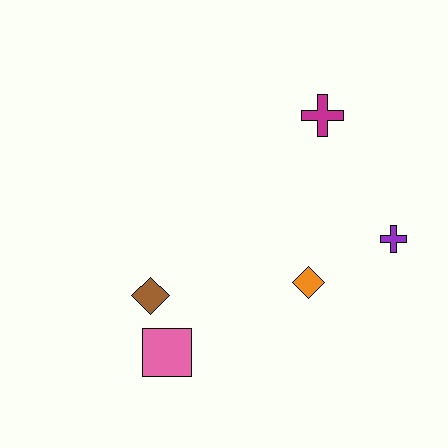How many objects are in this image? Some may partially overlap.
There are 5 objects.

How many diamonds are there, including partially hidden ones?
There are 2 diamonds.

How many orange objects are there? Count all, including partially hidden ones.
There is 1 orange object.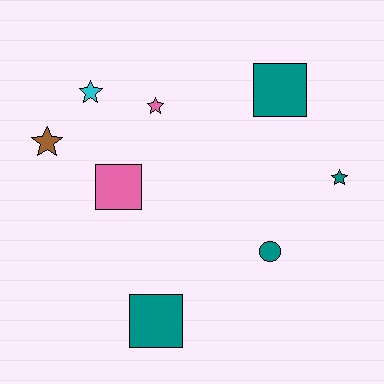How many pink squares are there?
There is 1 pink square.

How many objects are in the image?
There are 8 objects.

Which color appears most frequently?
Teal, with 4 objects.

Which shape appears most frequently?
Star, with 4 objects.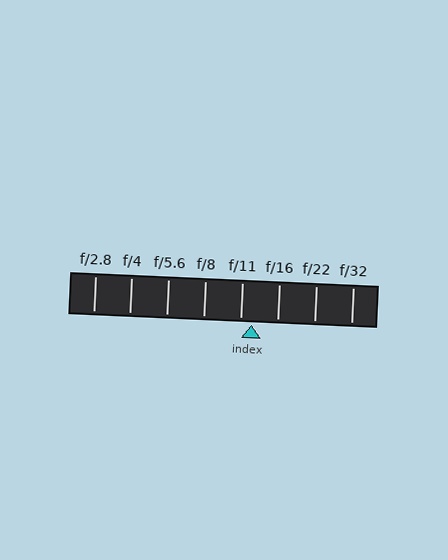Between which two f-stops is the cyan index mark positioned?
The index mark is between f/11 and f/16.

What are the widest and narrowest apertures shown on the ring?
The widest aperture shown is f/2.8 and the narrowest is f/32.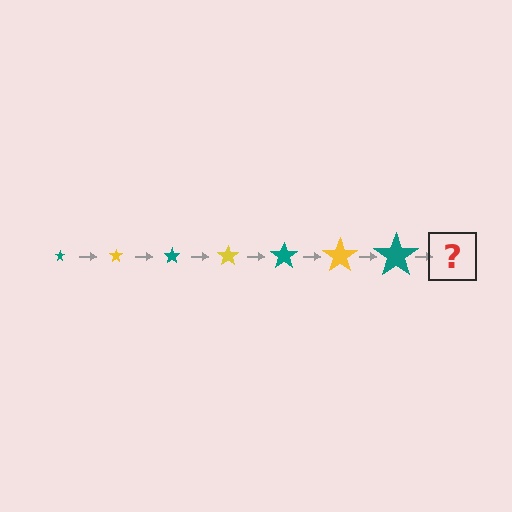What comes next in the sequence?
The next element should be a yellow star, larger than the previous one.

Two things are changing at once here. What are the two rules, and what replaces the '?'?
The two rules are that the star grows larger each step and the color cycles through teal and yellow. The '?' should be a yellow star, larger than the previous one.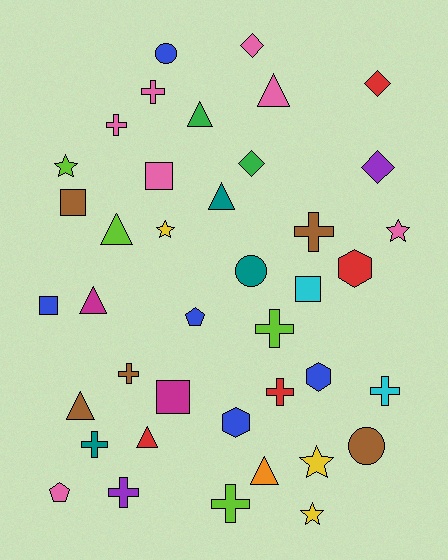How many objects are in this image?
There are 40 objects.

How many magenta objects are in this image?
There are 2 magenta objects.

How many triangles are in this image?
There are 8 triangles.